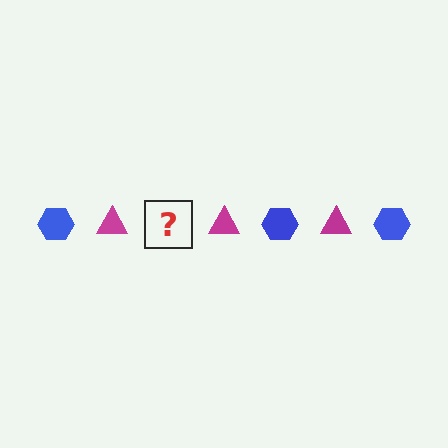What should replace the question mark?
The question mark should be replaced with a blue hexagon.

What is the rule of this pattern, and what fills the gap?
The rule is that the pattern alternates between blue hexagon and magenta triangle. The gap should be filled with a blue hexagon.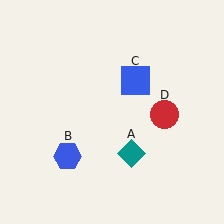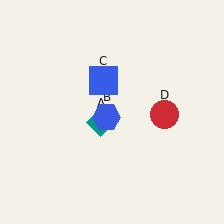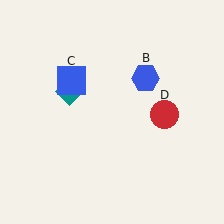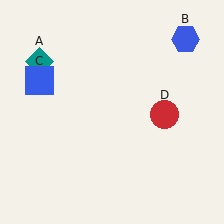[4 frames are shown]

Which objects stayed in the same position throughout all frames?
Red circle (object D) remained stationary.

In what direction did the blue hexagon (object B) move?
The blue hexagon (object B) moved up and to the right.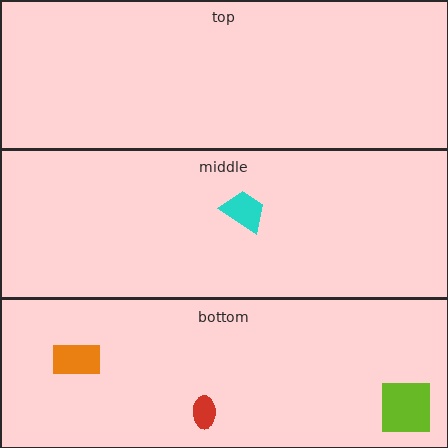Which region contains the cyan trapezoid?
The middle region.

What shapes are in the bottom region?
The orange rectangle, the red ellipse, the lime square.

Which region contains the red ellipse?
The bottom region.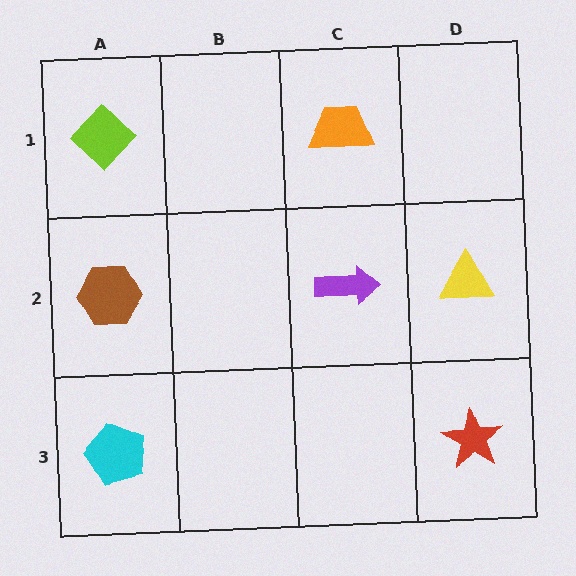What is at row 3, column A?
A cyan pentagon.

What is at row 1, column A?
A lime diamond.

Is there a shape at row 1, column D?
No, that cell is empty.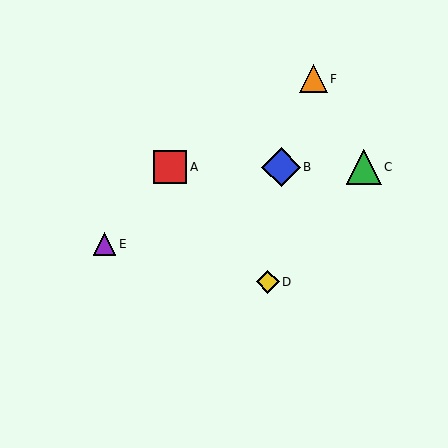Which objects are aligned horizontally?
Objects A, B, C are aligned horizontally.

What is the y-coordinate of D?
Object D is at y≈282.